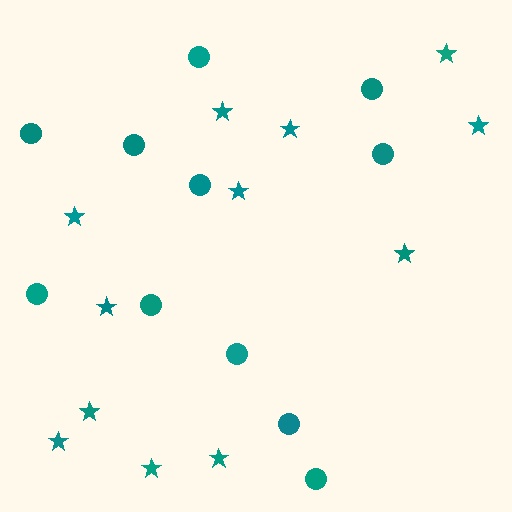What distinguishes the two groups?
There are 2 groups: one group of circles (11) and one group of stars (12).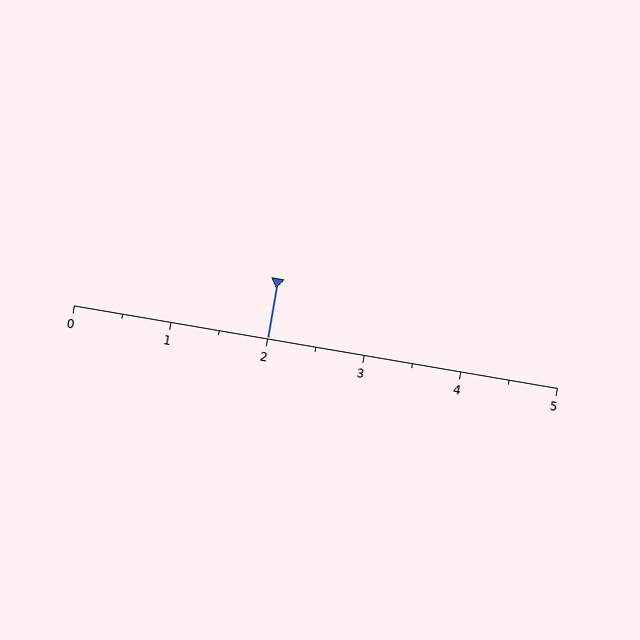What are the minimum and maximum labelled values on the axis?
The axis runs from 0 to 5.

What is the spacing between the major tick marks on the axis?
The major ticks are spaced 1 apart.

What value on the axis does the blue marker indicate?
The marker indicates approximately 2.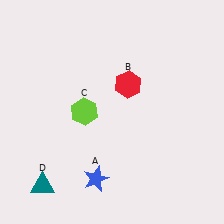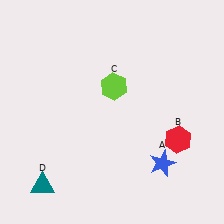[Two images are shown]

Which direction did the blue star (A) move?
The blue star (A) moved right.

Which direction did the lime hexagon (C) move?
The lime hexagon (C) moved right.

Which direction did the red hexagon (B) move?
The red hexagon (B) moved down.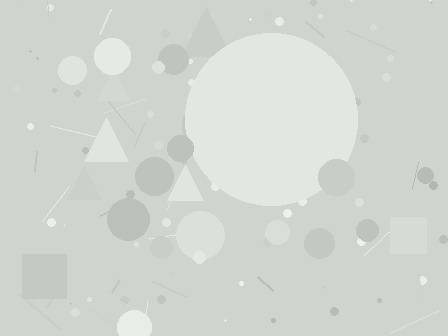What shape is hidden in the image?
A circle is hidden in the image.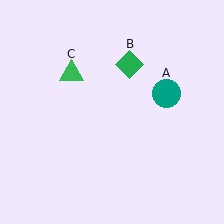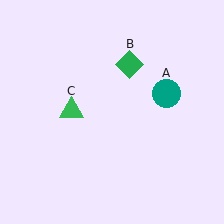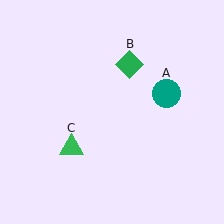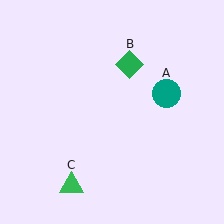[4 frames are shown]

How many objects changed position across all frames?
1 object changed position: green triangle (object C).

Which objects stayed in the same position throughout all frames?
Teal circle (object A) and green diamond (object B) remained stationary.